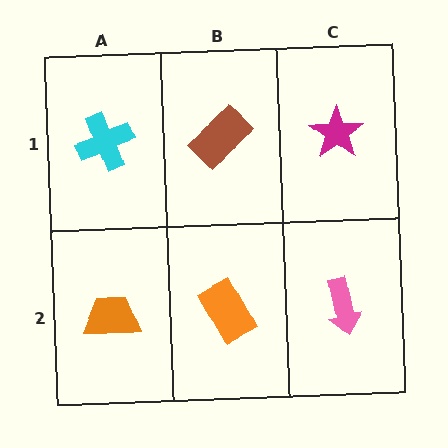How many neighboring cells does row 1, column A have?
2.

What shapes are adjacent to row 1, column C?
A pink arrow (row 2, column C), a brown rectangle (row 1, column B).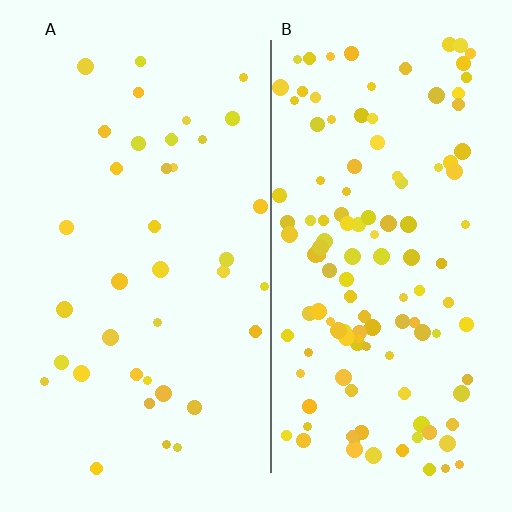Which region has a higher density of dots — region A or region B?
B (the right).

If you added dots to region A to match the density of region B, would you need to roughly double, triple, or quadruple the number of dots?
Approximately triple.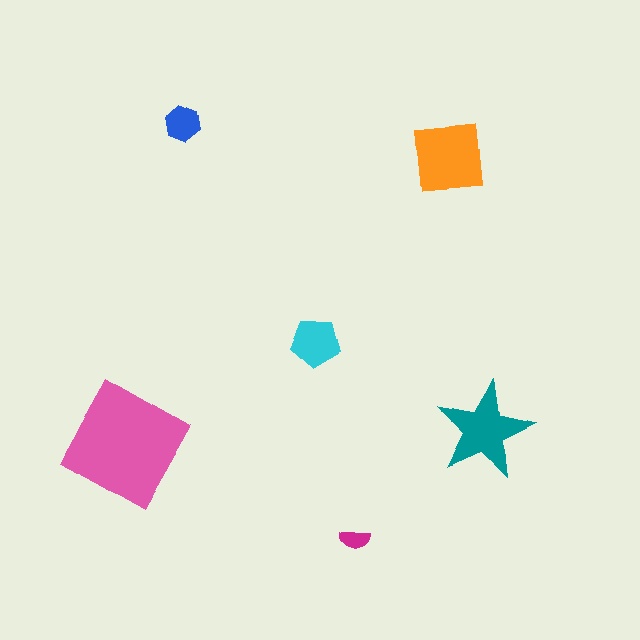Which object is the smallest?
The magenta semicircle.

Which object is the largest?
The pink square.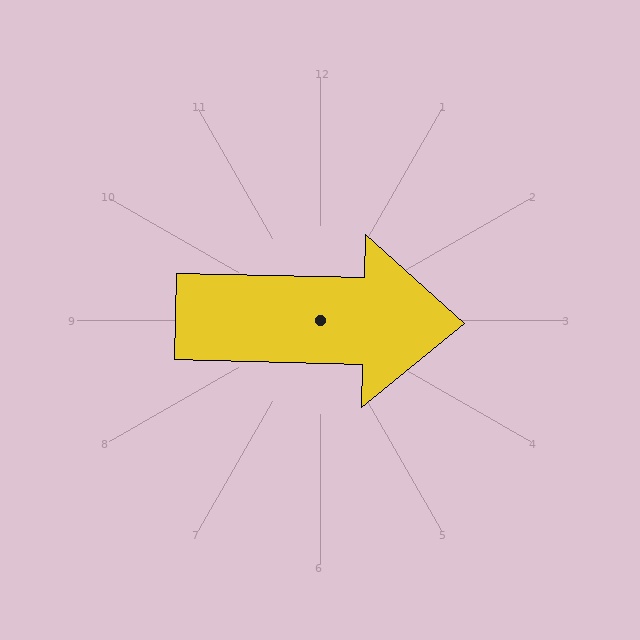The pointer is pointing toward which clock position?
Roughly 3 o'clock.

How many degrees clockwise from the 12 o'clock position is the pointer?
Approximately 91 degrees.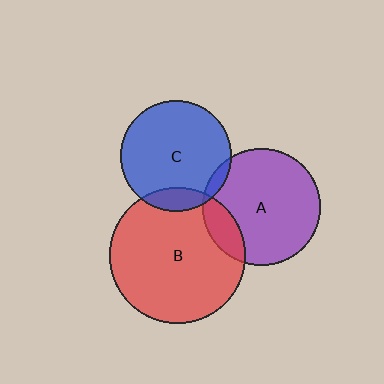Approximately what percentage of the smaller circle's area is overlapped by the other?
Approximately 15%.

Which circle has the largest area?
Circle B (red).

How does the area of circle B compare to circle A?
Approximately 1.3 times.